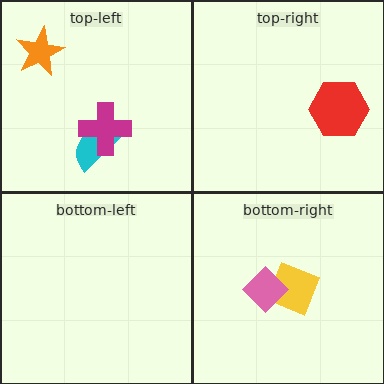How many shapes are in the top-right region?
1.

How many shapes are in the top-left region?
3.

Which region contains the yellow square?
The bottom-right region.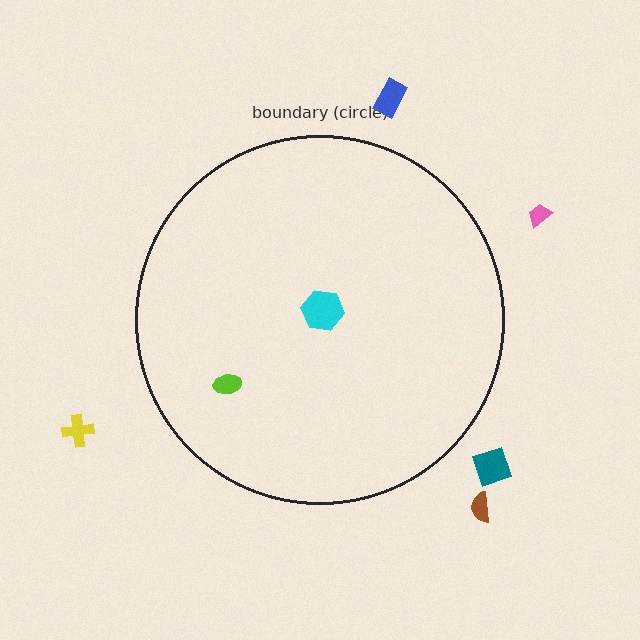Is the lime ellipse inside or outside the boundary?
Inside.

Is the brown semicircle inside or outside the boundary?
Outside.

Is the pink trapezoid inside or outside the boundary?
Outside.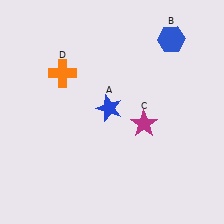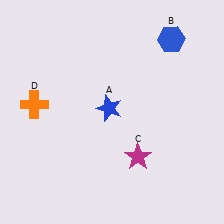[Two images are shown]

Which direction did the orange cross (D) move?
The orange cross (D) moved down.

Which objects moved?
The objects that moved are: the magenta star (C), the orange cross (D).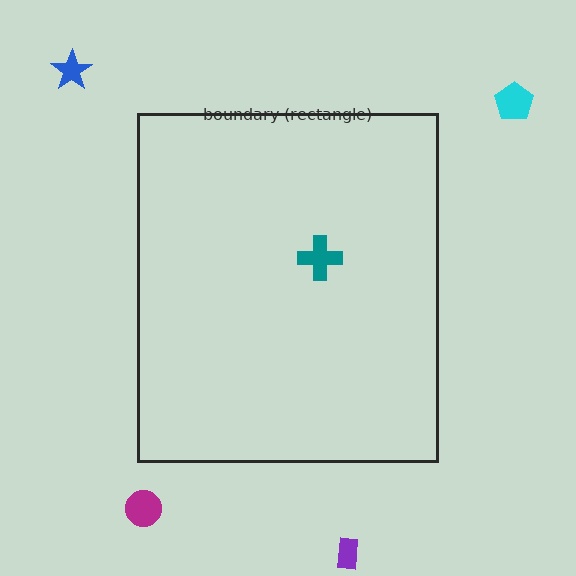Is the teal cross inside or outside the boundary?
Inside.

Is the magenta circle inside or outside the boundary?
Outside.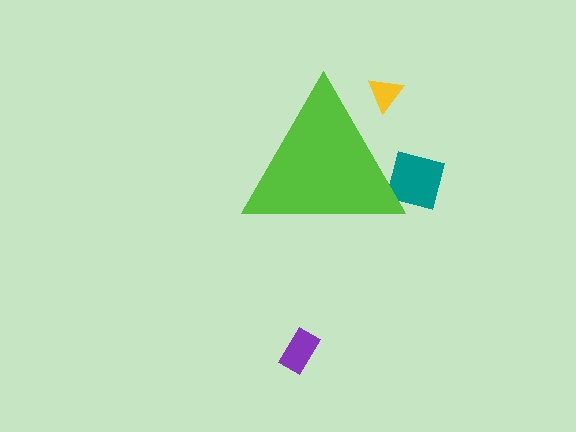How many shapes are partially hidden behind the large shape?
2 shapes are partially hidden.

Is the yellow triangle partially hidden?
Yes, the yellow triangle is partially hidden behind the lime triangle.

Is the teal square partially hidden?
Yes, the teal square is partially hidden behind the lime triangle.